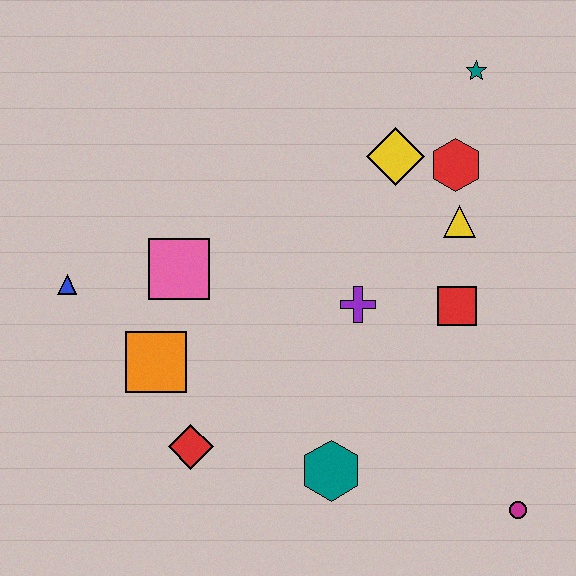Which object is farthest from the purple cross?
The blue triangle is farthest from the purple cross.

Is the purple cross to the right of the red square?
No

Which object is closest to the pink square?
The orange square is closest to the pink square.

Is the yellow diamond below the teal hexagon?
No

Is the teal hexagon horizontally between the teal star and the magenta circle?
No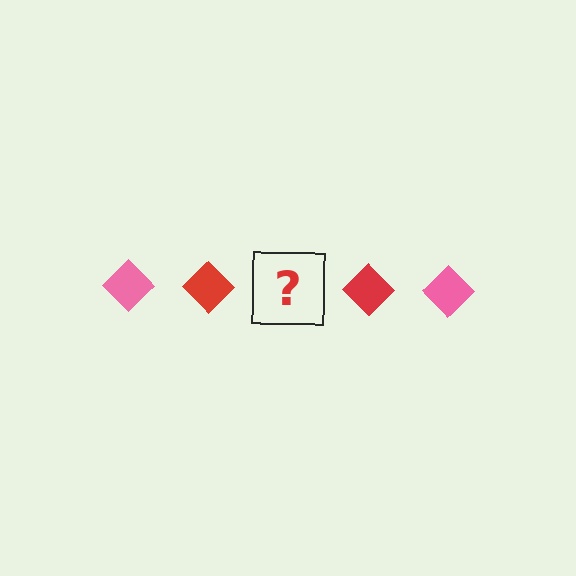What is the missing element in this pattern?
The missing element is a pink diamond.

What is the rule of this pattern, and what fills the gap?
The rule is that the pattern cycles through pink, red diamonds. The gap should be filled with a pink diamond.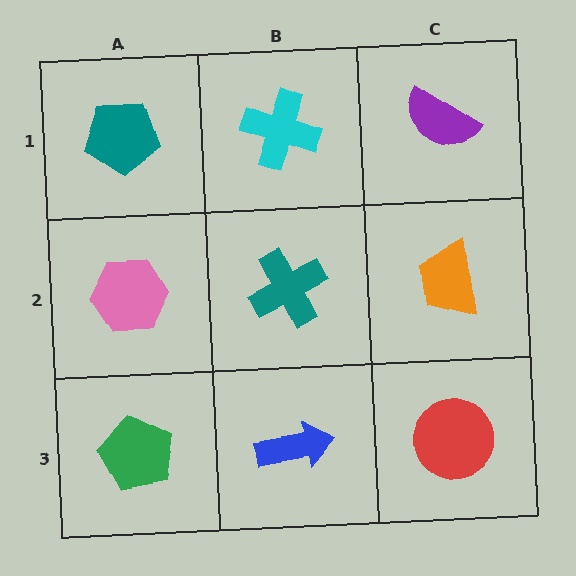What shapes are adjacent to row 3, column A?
A pink hexagon (row 2, column A), a blue arrow (row 3, column B).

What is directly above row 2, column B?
A cyan cross.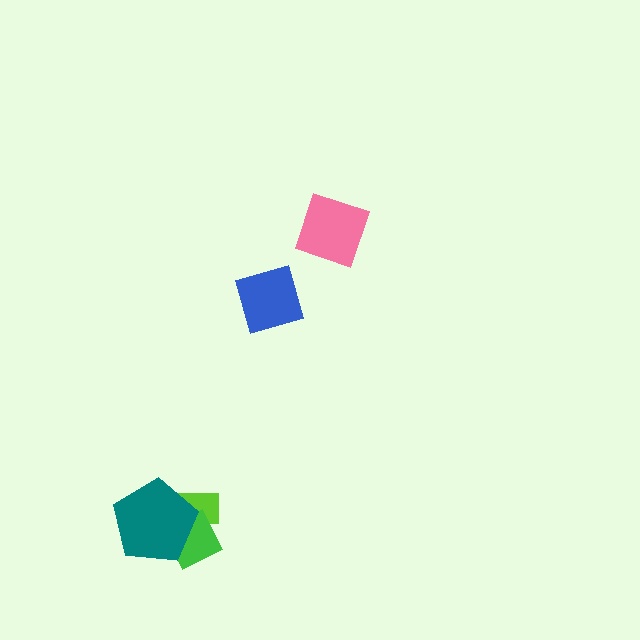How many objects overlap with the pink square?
0 objects overlap with the pink square.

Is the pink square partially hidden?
No, no other shape covers it.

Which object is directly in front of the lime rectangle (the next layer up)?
The green diamond is directly in front of the lime rectangle.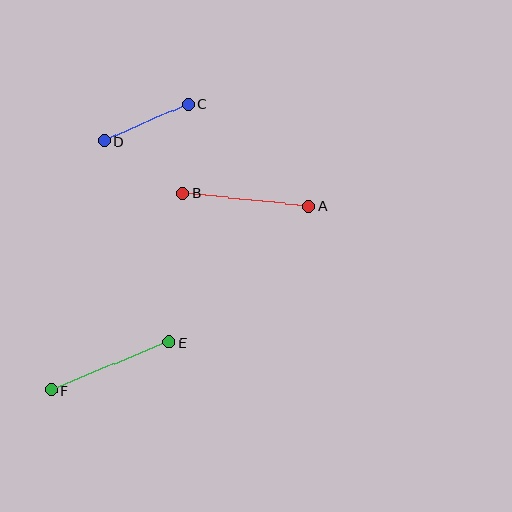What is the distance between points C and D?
The distance is approximately 92 pixels.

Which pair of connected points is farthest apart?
Points E and F are farthest apart.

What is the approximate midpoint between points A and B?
The midpoint is at approximately (246, 199) pixels.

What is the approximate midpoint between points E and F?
The midpoint is at approximately (110, 366) pixels.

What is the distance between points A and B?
The distance is approximately 126 pixels.